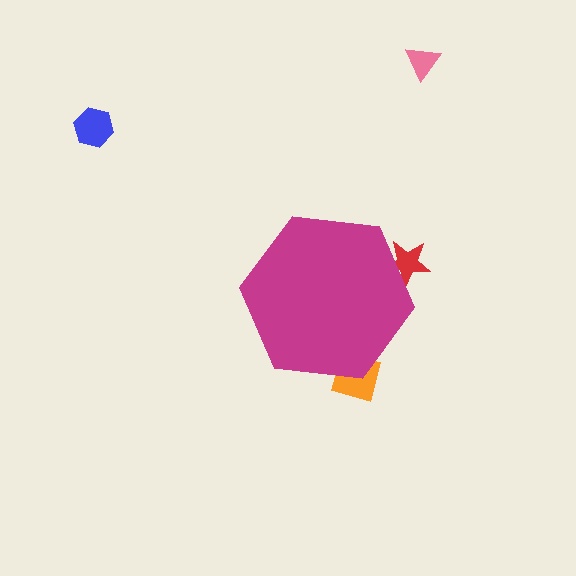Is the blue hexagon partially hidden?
No, the blue hexagon is fully visible.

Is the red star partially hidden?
Yes, the red star is partially hidden behind the magenta hexagon.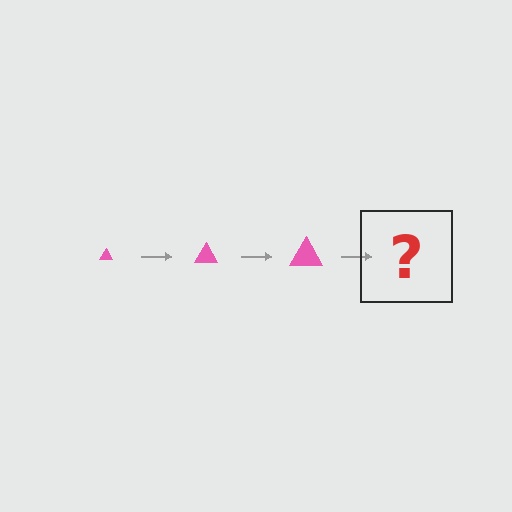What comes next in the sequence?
The next element should be a pink triangle, larger than the previous one.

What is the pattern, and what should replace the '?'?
The pattern is that the triangle gets progressively larger each step. The '?' should be a pink triangle, larger than the previous one.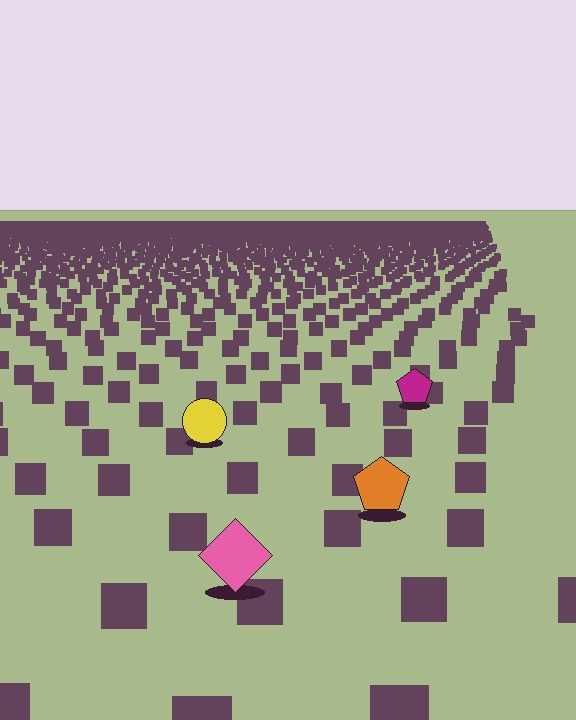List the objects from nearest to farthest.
From nearest to farthest: the pink diamond, the orange pentagon, the yellow circle, the magenta pentagon.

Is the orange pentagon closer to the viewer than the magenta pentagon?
Yes. The orange pentagon is closer — you can tell from the texture gradient: the ground texture is coarser near it.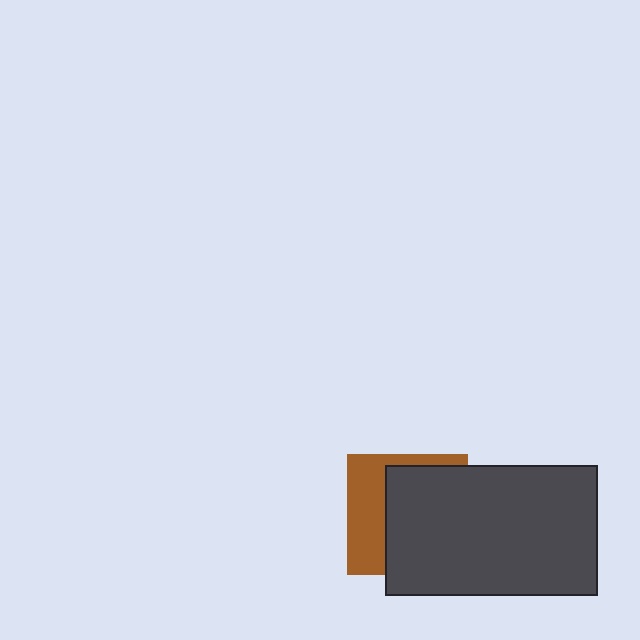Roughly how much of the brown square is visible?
A small part of it is visible (roughly 38%).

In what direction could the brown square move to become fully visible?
The brown square could move left. That would shift it out from behind the dark gray rectangle entirely.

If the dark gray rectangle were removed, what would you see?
You would see the complete brown square.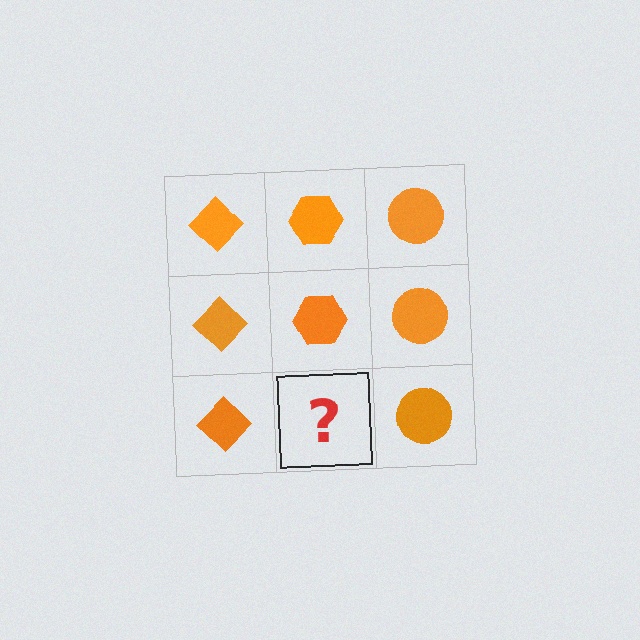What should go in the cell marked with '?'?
The missing cell should contain an orange hexagon.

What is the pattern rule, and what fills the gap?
The rule is that each column has a consistent shape. The gap should be filled with an orange hexagon.